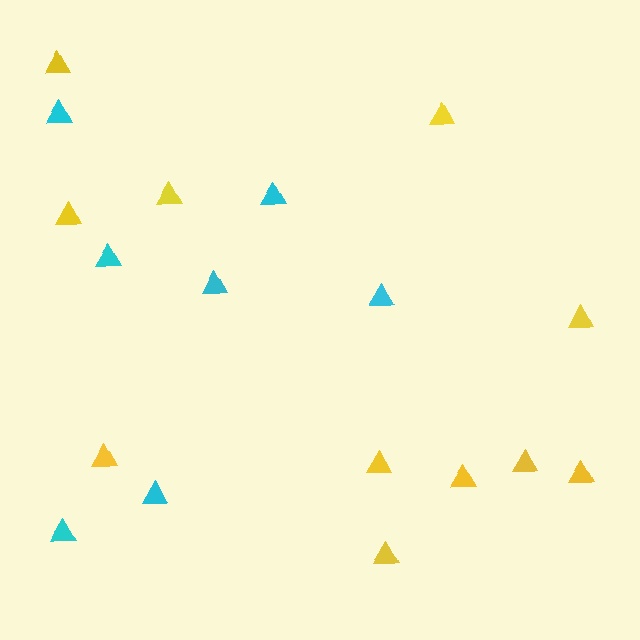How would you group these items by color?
There are 2 groups: one group of cyan triangles (7) and one group of yellow triangles (11).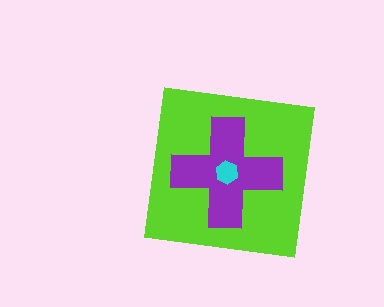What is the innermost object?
The cyan hexagon.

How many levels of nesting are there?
3.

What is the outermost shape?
The lime square.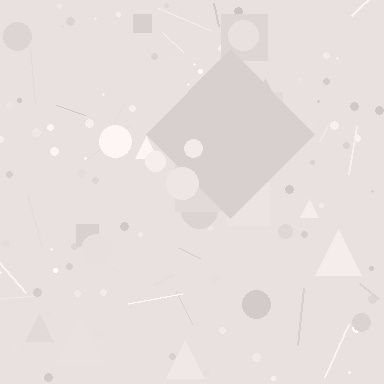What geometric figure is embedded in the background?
A diamond is embedded in the background.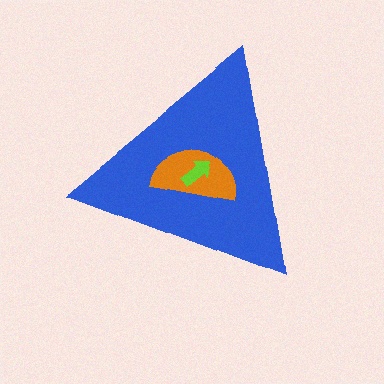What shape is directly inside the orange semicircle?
The lime arrow.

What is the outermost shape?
The blue triangle.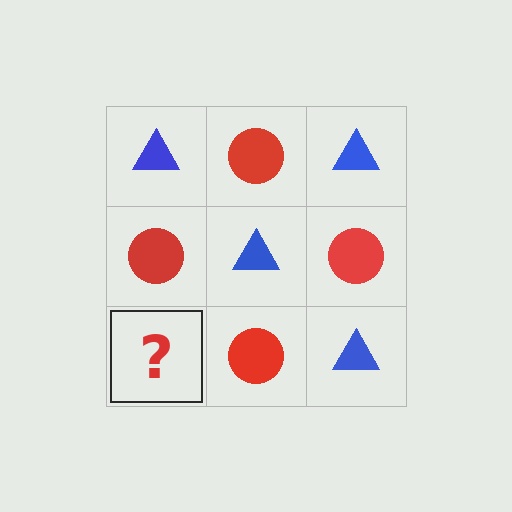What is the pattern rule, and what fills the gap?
The rule is that it alternates blue triangle and red circle in a checkerboard pattern. The gap should be filled with a blue triangle.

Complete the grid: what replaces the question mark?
The question mark should be replaced with a blue triangle.